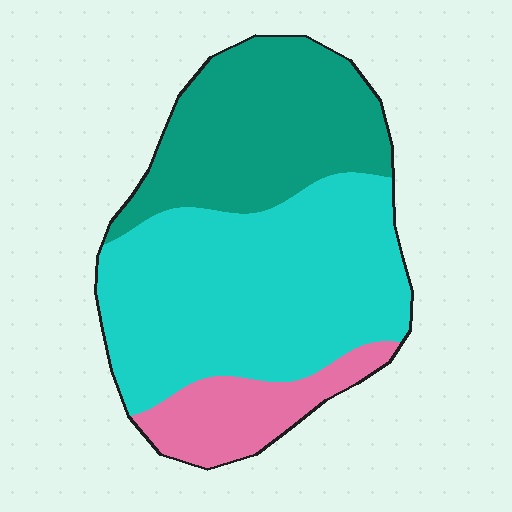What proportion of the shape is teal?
Teal takes up about one third (1/3) of the shape.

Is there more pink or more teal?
Teal.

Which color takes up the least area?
Pink, at roughly 15%.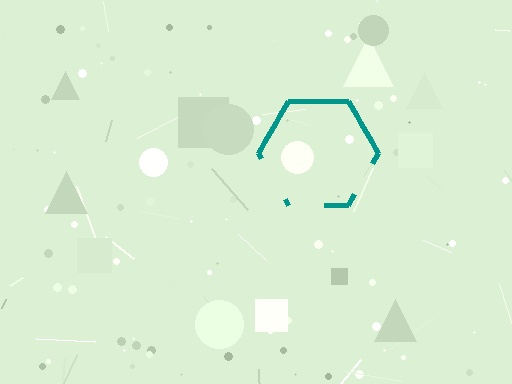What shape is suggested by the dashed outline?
The dashed outline suggests a hexagon.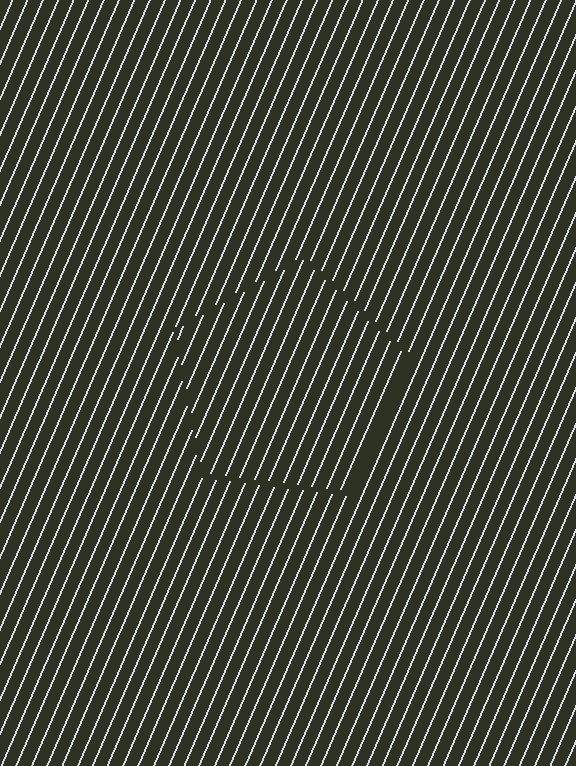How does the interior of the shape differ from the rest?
The interior of the shape contains the same grating, shifted by half a period — the contour is defined by the phase discontinuity where line-ends from the inner and outer gratings abut.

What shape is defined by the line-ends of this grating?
An illusory pentagon. The interior of the shape contains the same grating, shifted by half a period — the contour is defined by the phase discontinuity where line-ends from the inner and outer gratings abut.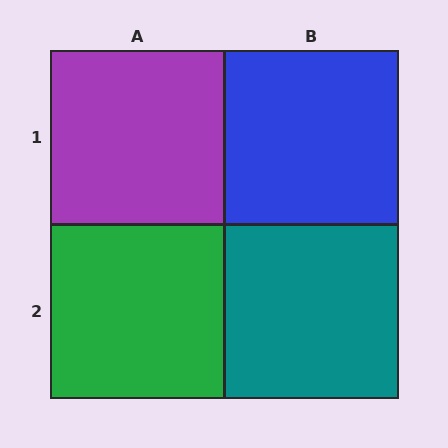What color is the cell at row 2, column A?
Green.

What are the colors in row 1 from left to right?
Purple, blue.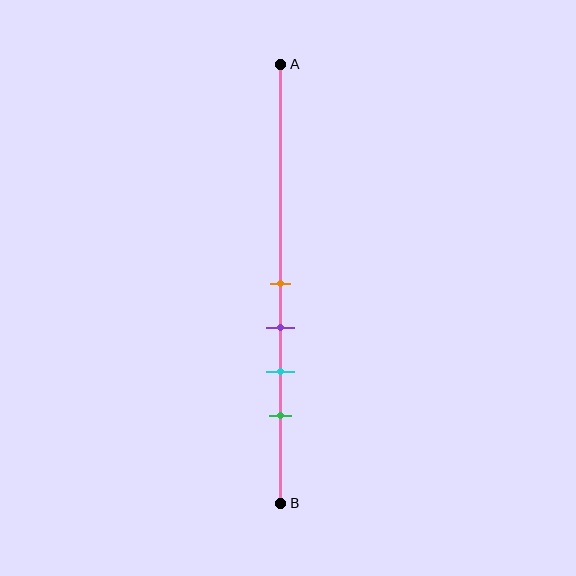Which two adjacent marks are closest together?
The orange and purple marks are the closest adjacent pair.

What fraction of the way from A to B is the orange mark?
The orange mark is approximately 50% (0.5) of the way from A to B.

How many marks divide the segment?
There are 4 marks dividing the segment.